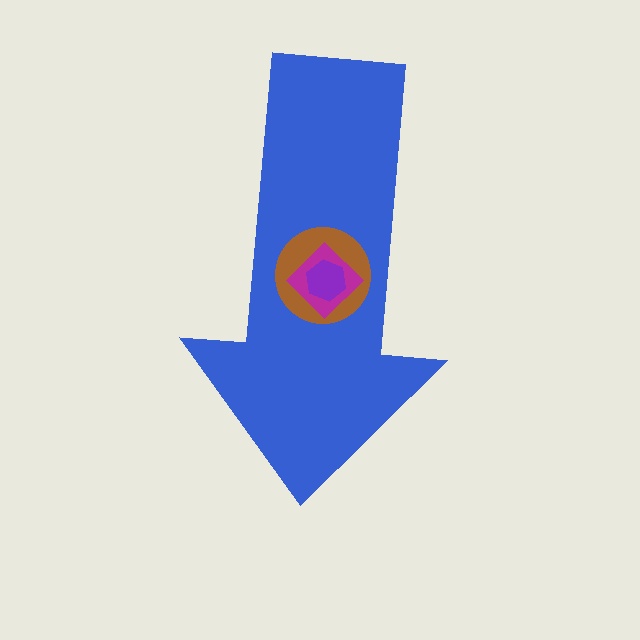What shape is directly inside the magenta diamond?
The purple hexagon.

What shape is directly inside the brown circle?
The magenta diamond.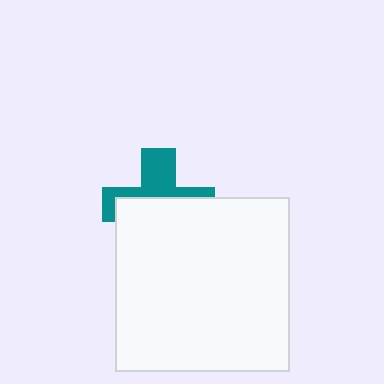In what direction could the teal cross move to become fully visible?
The teal cross could move up. That would shift it out from behind the white square entirely.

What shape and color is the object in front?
The object in front is a white square.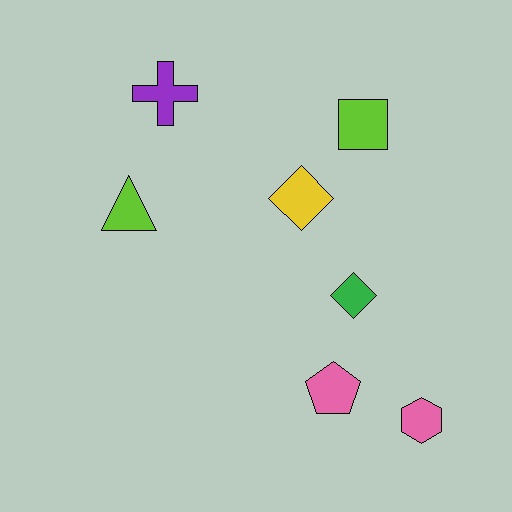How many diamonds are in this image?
There are 2 diamonds.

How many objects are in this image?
There are 7 objects.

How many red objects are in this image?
There are no red objects.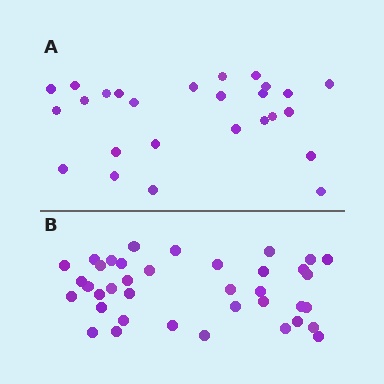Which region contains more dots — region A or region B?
Region B (the bottom region) has more dots.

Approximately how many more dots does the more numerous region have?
Region B has roughly 12 or so more dots than region A.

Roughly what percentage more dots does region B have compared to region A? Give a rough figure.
About 45% more.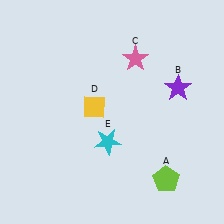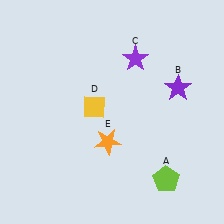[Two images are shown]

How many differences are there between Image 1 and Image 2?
There are 2 differences between the two images.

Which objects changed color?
C changed from pink to purple. E changed from cyan to orange.